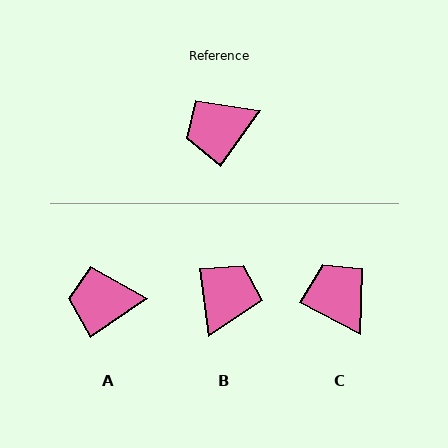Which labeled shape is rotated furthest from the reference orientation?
B, about 137 degrees away.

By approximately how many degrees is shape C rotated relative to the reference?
Approximately 82 degrees clockwise.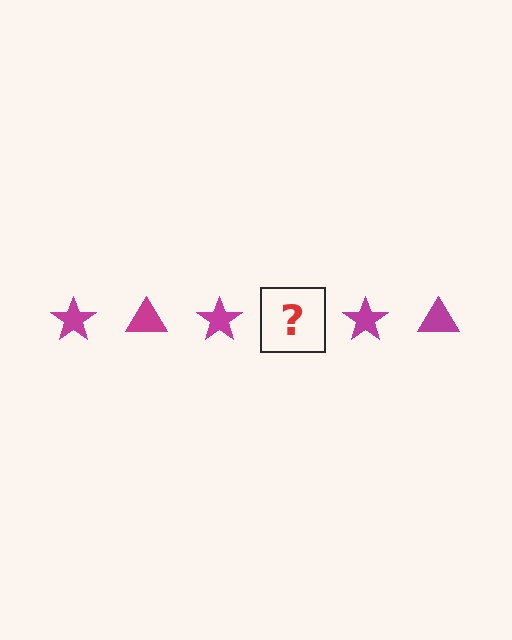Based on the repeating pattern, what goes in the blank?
The blank should be a magenta triangle.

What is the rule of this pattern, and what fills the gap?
The rule is that the pattern cycles through star, triangle shapes in magenta. The gap should be filled with a magenta triangle.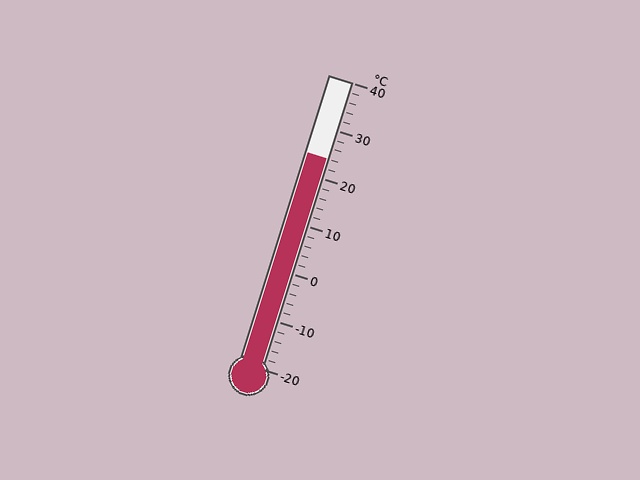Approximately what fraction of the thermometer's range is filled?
The thermometer is filled to approximately 75% of its range.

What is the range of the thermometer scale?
The thermometer scale ranges from -20°C to 40°C.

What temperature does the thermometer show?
The thermometer shows approximately 24°C.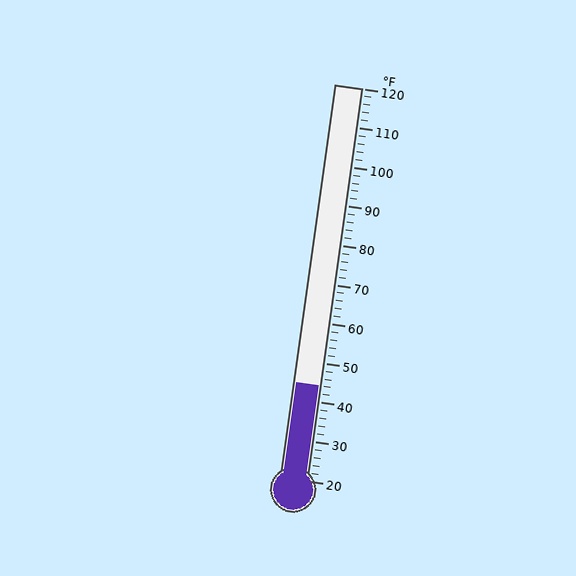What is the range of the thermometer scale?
The thermometer scale ranges from 20°F to 120°F.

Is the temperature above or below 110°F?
The temperature is below 110°F.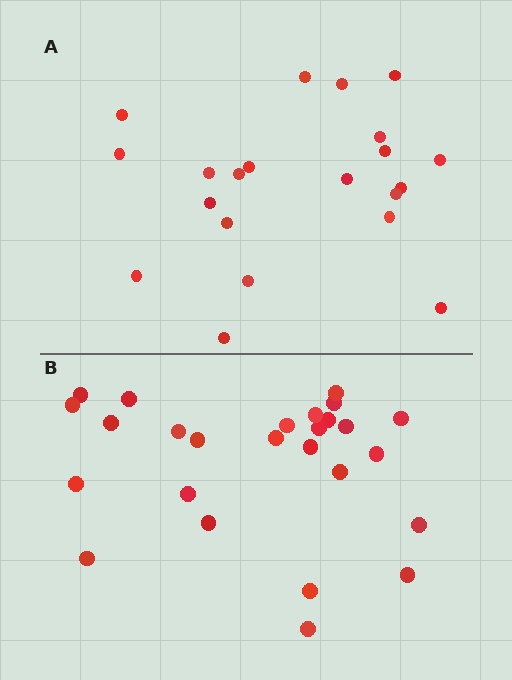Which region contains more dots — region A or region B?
Region B (the bottom region) has more dots.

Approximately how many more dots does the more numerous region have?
Region B has about 5 more dots than region A.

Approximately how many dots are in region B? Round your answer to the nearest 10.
About 30 dots. (The exact count is 26, which rounds to 30.)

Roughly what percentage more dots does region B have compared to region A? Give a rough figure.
About 25% more.